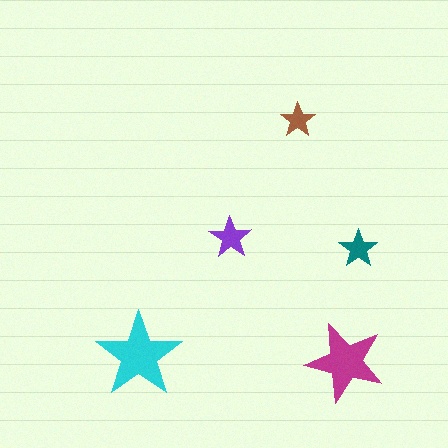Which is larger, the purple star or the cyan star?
The cyan one.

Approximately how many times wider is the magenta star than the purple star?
About 2 times wider.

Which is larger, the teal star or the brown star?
The teal one.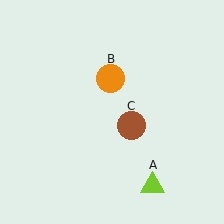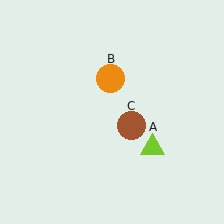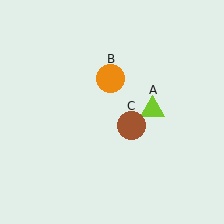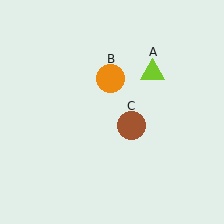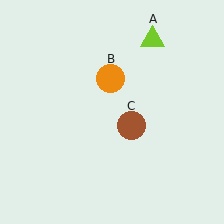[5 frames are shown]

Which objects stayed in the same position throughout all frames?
Orange circle (object B) and brown circle (object C) remained stationary.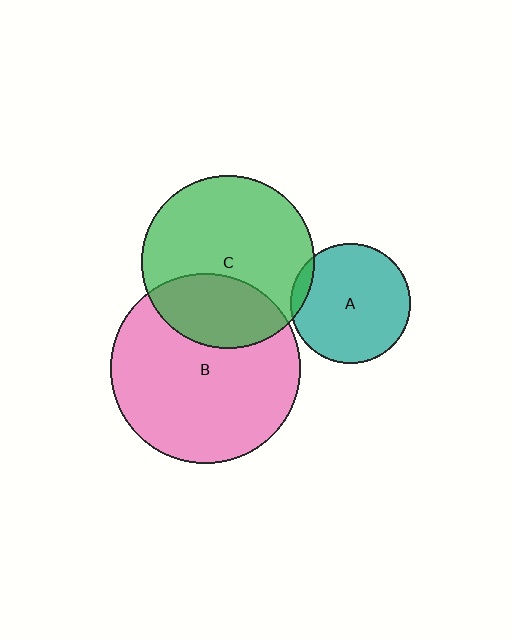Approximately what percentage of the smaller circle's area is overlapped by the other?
Approximately 5%.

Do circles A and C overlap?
Yes.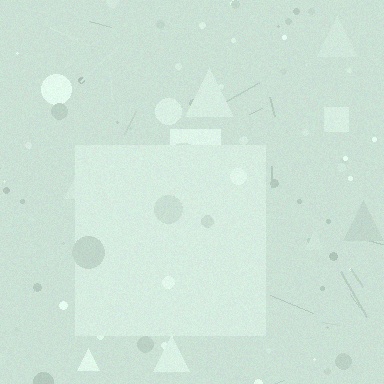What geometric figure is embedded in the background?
A square is embedded in the background.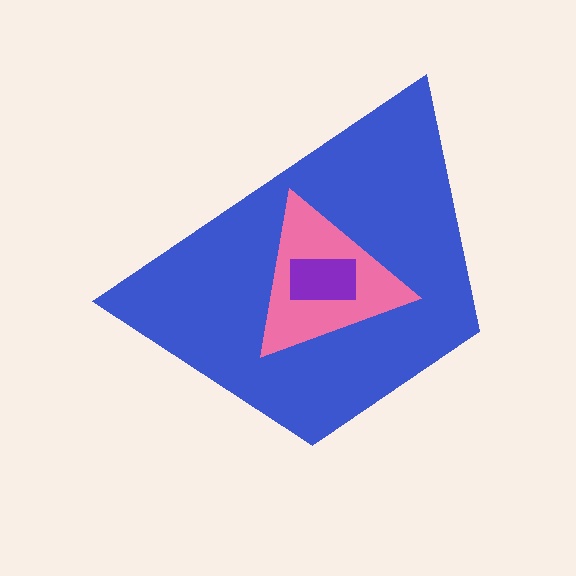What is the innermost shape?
The purple rectangle.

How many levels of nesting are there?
3.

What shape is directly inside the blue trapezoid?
The pink triangle.